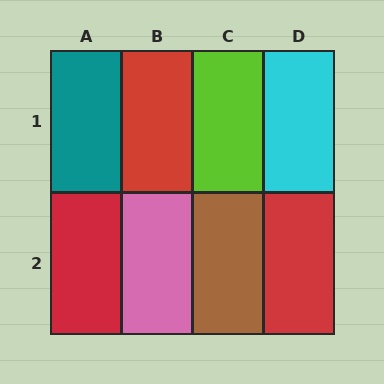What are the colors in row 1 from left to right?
Teal, red, lime, cyan.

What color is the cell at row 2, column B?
Pink.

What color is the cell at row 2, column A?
Red.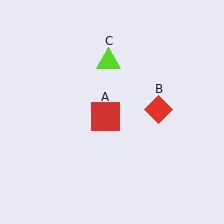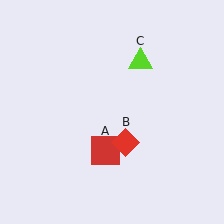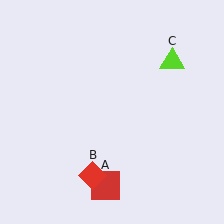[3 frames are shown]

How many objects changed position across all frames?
3 objects changed position: red square (object A), red diamond (object B), lime triangle (object C).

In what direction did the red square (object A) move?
The red square (object A) moved down.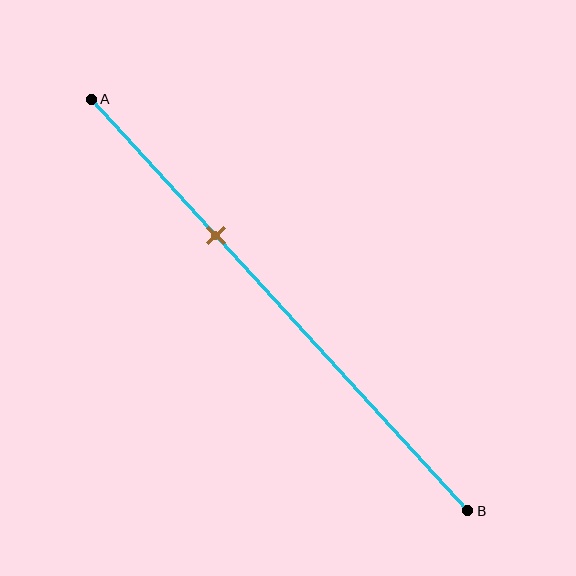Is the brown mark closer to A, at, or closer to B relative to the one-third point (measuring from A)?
The brown mark is approximately at the one-third point of segment AB.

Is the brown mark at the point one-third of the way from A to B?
Yes, the mark is approximately at the one-third point.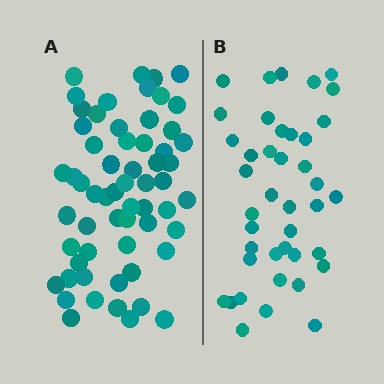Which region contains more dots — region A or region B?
Region A (the left region) has more dots.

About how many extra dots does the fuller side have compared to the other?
Region A has approximately 20 more dots than region B.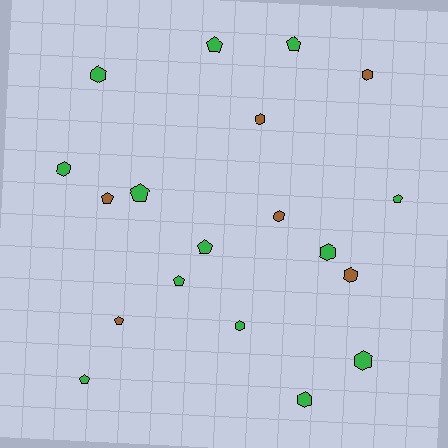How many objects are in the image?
There are 19 objects.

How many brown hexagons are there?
There are 4 brown hexagons.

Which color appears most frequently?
Green, with 13 objects.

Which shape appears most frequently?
Hexagon, with 10 objects.